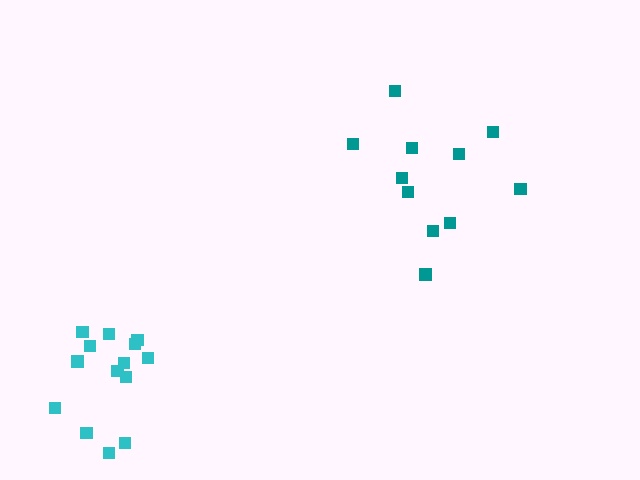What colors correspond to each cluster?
The clusters are colored: teal, cyan.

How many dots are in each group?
Group 1: 11 dots, Group 2: 14 dots (25 total).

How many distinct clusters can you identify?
There are 2 distinct clusters.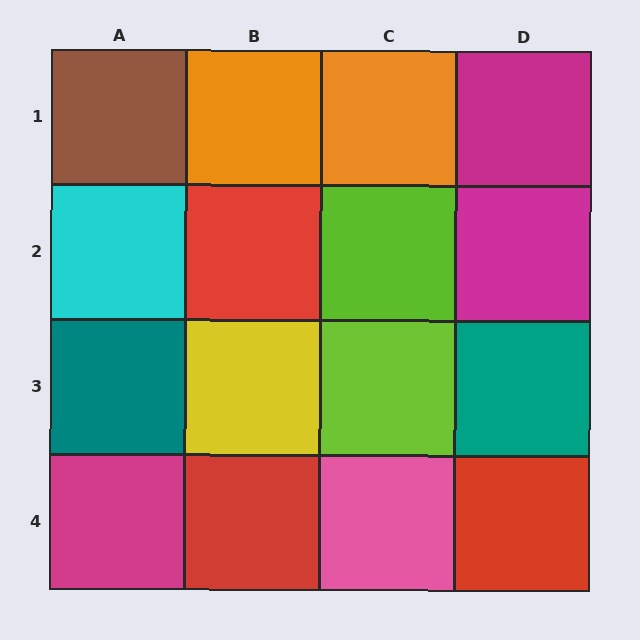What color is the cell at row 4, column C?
Pink.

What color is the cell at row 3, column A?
Teal.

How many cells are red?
3 cells are red.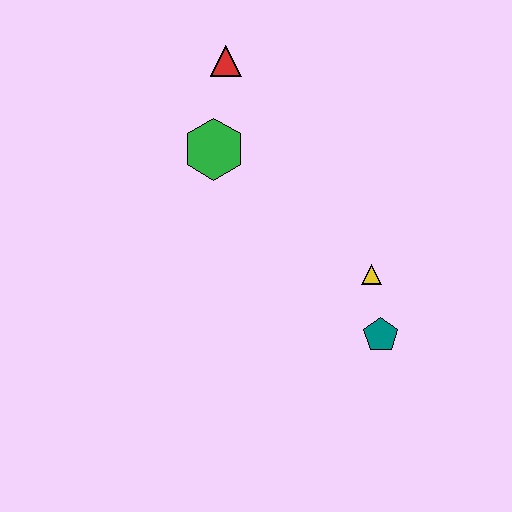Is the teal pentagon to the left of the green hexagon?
No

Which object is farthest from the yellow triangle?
The red triangle is farthest from the yellow triangle.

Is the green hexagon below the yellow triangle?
No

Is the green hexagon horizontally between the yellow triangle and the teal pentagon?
No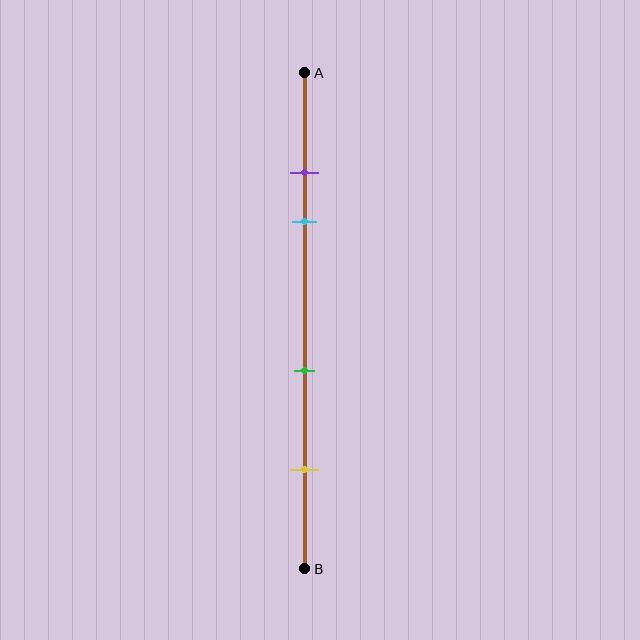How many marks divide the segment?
There are 4 marks dividing the segment.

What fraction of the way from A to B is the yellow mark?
The yellow mark is approximately 80% (0.8) of the way from A to B.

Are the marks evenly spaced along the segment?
No, the marks are not evenly spaced.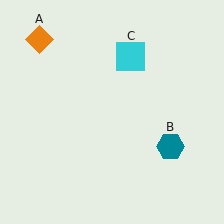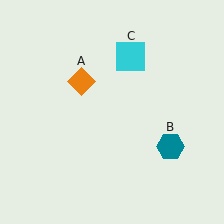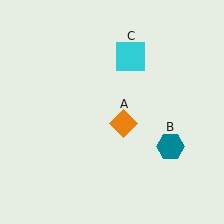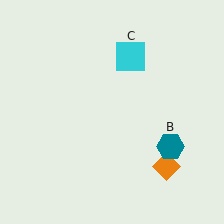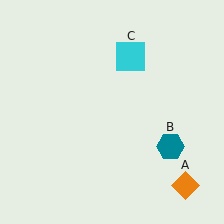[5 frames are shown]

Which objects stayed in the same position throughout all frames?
Teal hexagon (object B) and cyan square (object C) remained stationary.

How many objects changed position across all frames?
1 object changed position: orange diamond (object A).